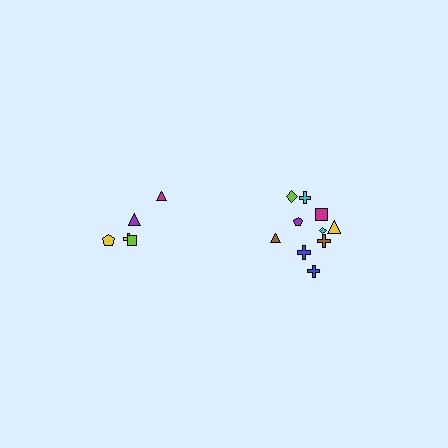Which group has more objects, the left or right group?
The right group.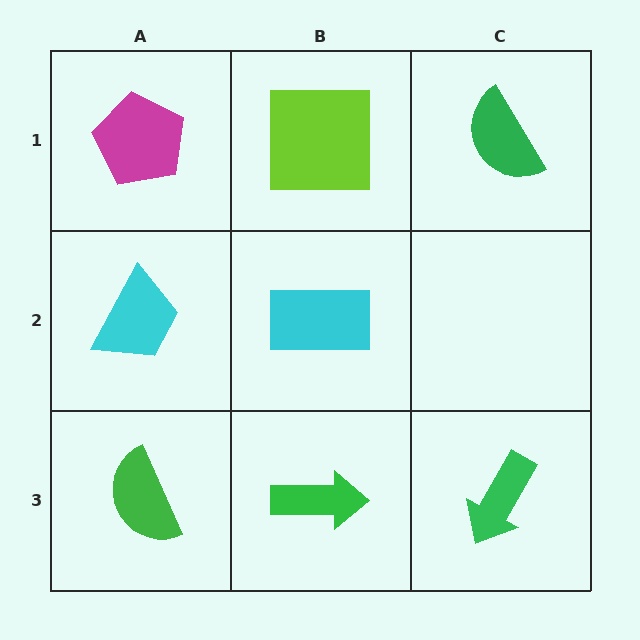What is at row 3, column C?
A green arrow.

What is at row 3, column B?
A green arrow.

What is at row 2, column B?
A cyan rectangle.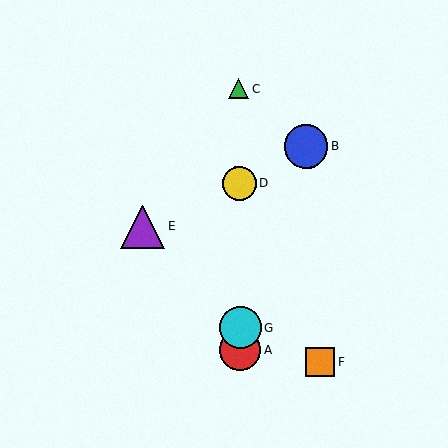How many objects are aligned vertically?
4 objects (A, C, D, G) are aligned vertically.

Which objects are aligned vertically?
Objects A, C, D, G are aligned vertically.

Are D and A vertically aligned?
Yes, both are at x≈239.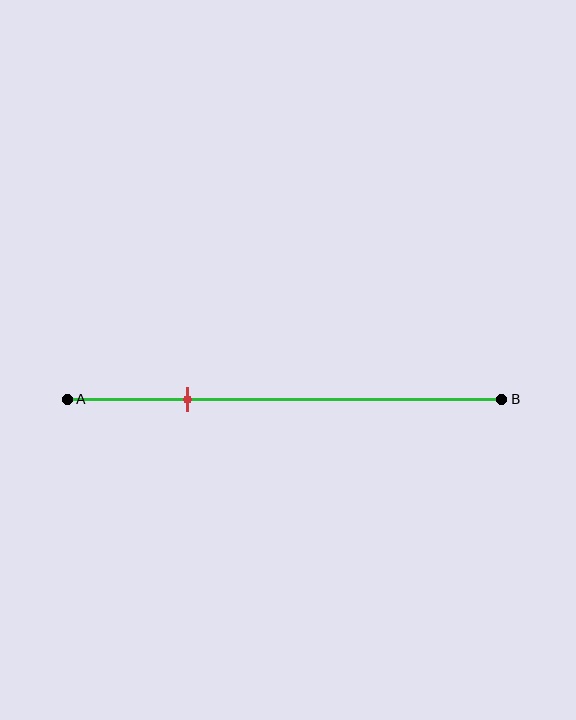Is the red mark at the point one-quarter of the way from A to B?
Yes, the mark is approximately at the one-quarter point.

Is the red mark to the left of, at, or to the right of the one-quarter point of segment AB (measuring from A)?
The red mark is approximately at the one-quarter point of segment AB.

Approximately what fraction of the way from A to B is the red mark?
The red mark is approximately 30% of the way from A to B.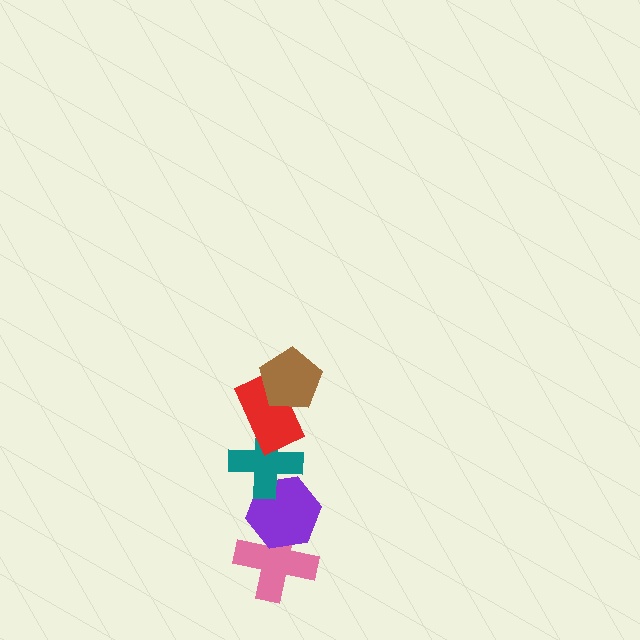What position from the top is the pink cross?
The pink cross is 5th from the top.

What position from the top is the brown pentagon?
The brown pentagon is 1st from the top.